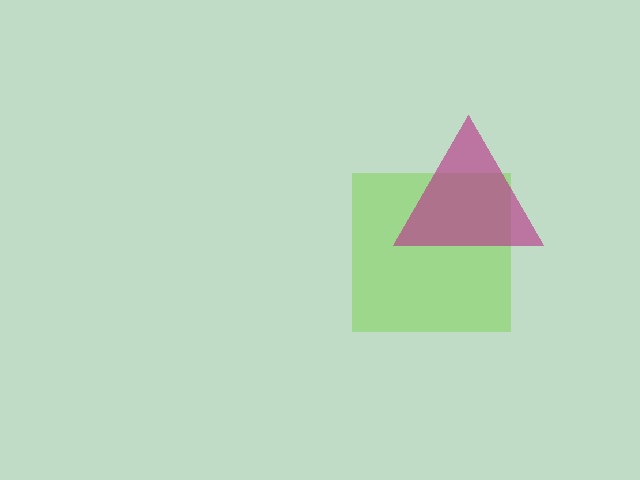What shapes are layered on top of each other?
The layered shapes are: a lime square, a magenta triangle.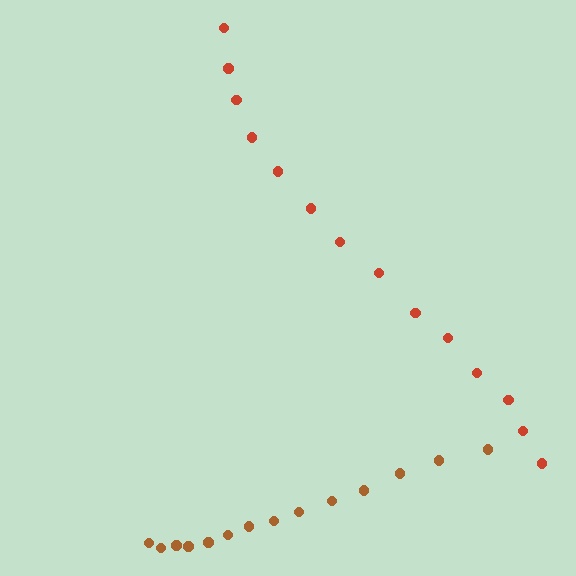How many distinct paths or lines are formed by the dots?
There are 2 distinct paths.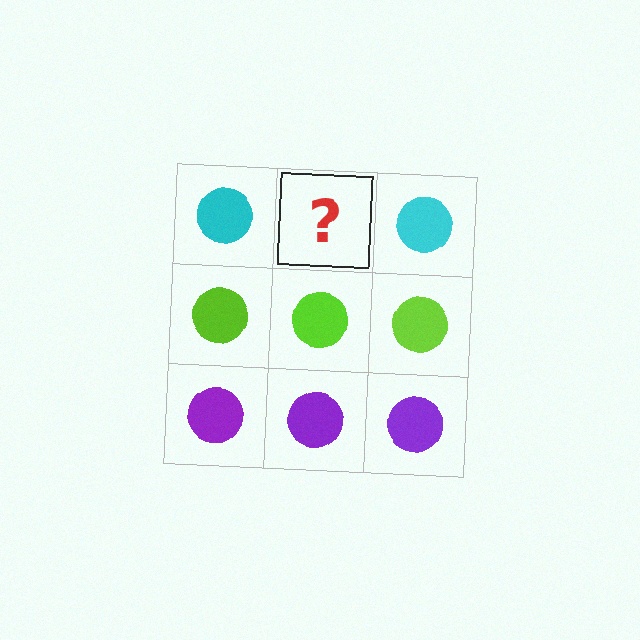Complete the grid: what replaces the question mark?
The question mark should be replaced with a cyan circle.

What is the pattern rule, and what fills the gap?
The rule is that each row has a consistent color. The gap should be filled with a cyan circle.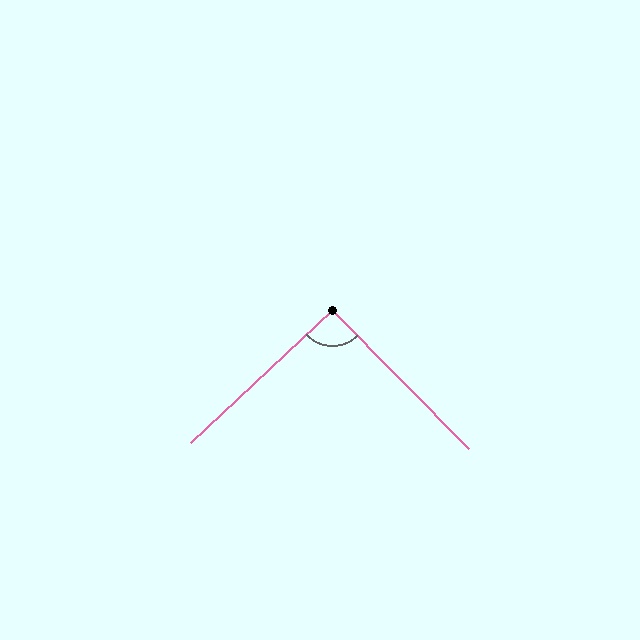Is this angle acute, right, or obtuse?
It is approximately a right angle.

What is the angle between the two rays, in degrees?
Approximately 92 degrees.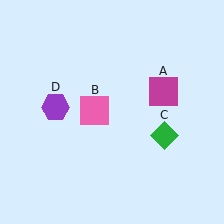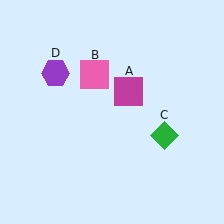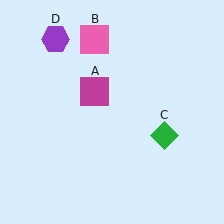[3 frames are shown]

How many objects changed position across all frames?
3 objects changed position: magenta square (object A), pink square (object B), purple hexagon (object D).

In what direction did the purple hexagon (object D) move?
The purple hexagon (object D) moved up.